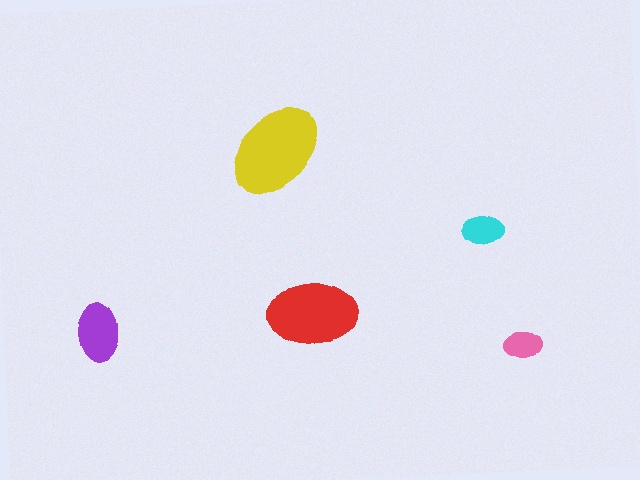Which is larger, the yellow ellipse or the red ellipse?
The yellow one.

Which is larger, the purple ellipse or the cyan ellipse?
The purple one.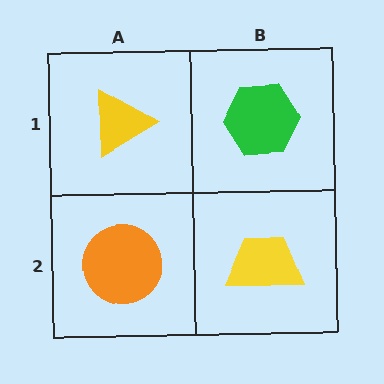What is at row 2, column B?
A yellow trapezoid.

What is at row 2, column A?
An orange circle.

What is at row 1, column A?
A yellow triangle.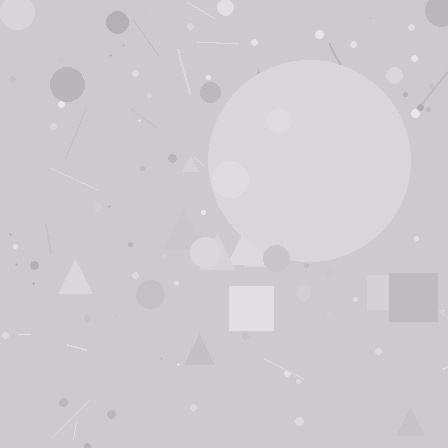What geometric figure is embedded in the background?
A circle is embedded in the background.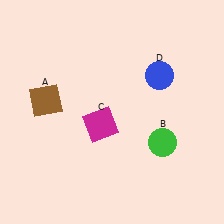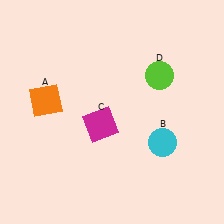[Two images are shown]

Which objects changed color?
A changed from brown to orange. B changed from green to cyan. D changed from blue to lime.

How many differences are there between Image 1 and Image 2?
There are 3 differences between the two images.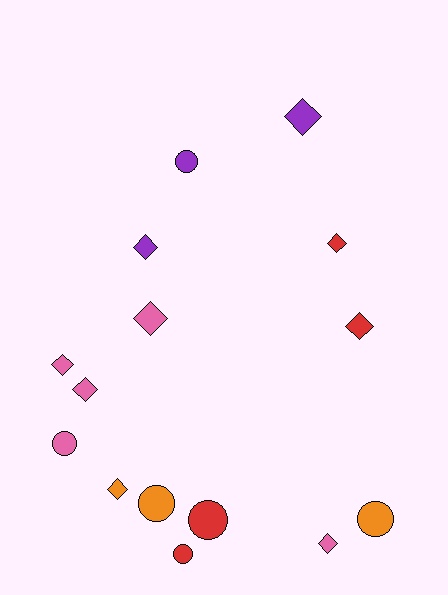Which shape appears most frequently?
Diamond, with 9 objects.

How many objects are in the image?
There are 15 objects.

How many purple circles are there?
There is 1 purple circle.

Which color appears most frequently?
Pink, with 5 objects.